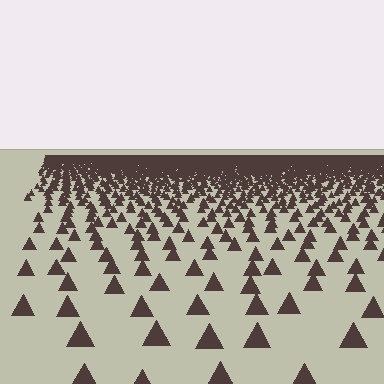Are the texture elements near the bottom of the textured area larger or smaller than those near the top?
Larger. Near the bottom, elements are closer to the viewer and appear at a bigger on-screen size.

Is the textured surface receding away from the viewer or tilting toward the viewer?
The surface is receding away from the viewer. Texture elements get smaller and denser toward the top.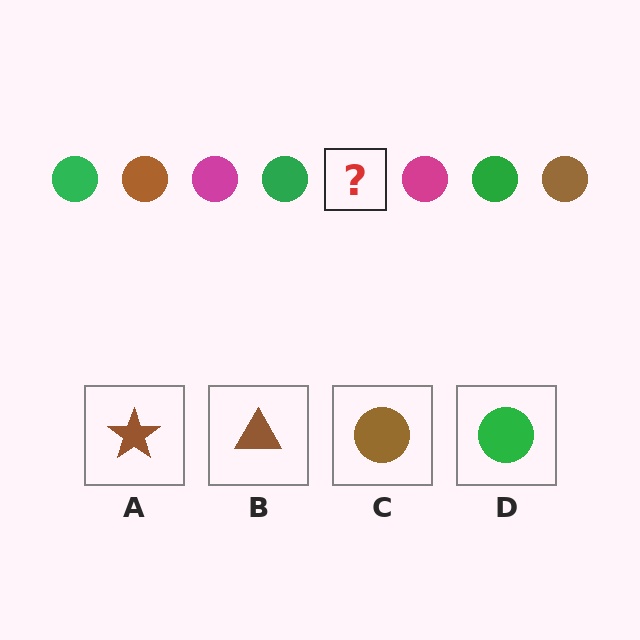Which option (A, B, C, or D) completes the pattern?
C.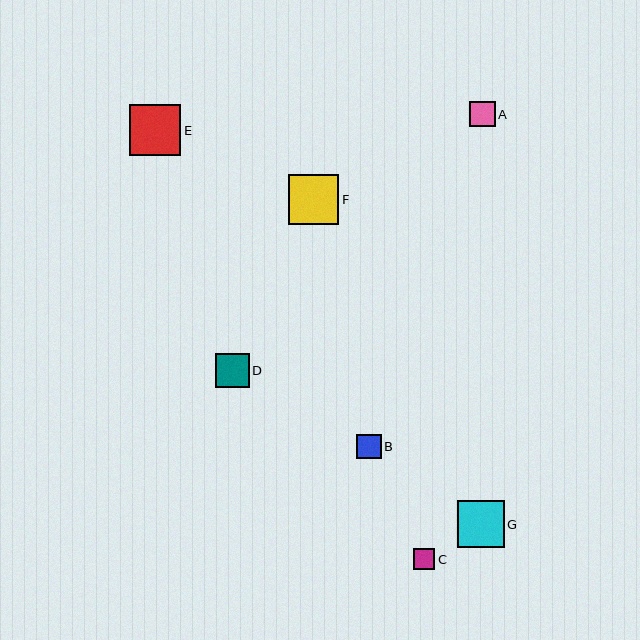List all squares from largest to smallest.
From largest to smallest: E, F, G, D, A, B, C.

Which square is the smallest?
Square C is the smallest with a size of approximately 21 pixels.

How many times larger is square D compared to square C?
Square D is approximately 1.6 times the size of square C.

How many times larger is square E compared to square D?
Square E is approximately 1.5 times the size of square D.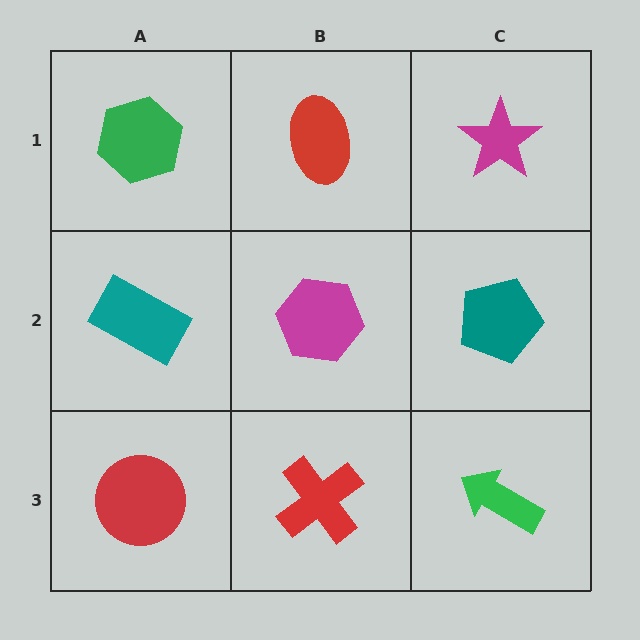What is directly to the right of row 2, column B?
A teal pentagon.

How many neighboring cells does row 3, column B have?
3.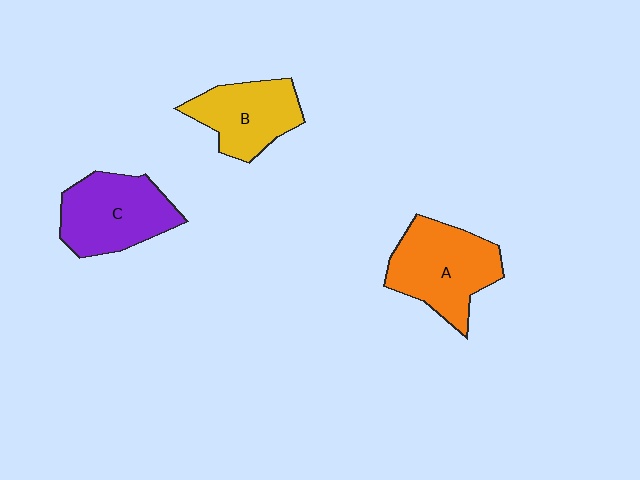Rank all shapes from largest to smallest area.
From largest to smallest: A (orange), C (purple), B (yellow).